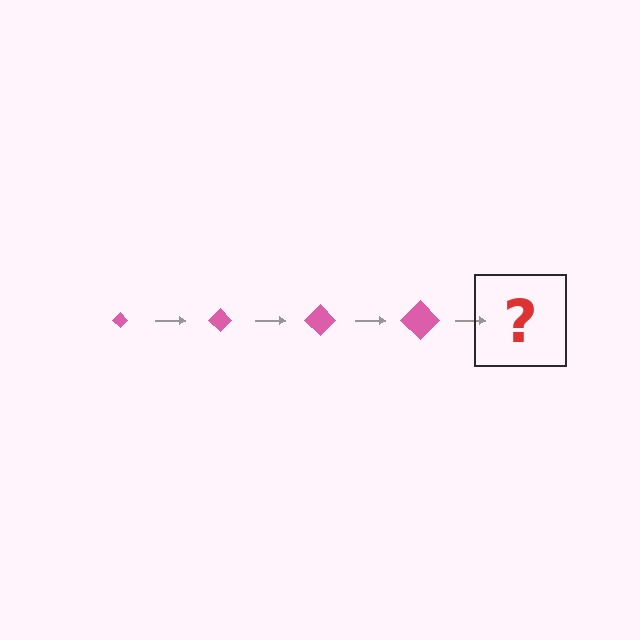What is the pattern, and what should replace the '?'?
The pattern is that the diamond gets progressively larger each step. The '?' should be a pink diamond, larger than the previous one.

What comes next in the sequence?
The next element should be a pink diamond, larger than the previous one.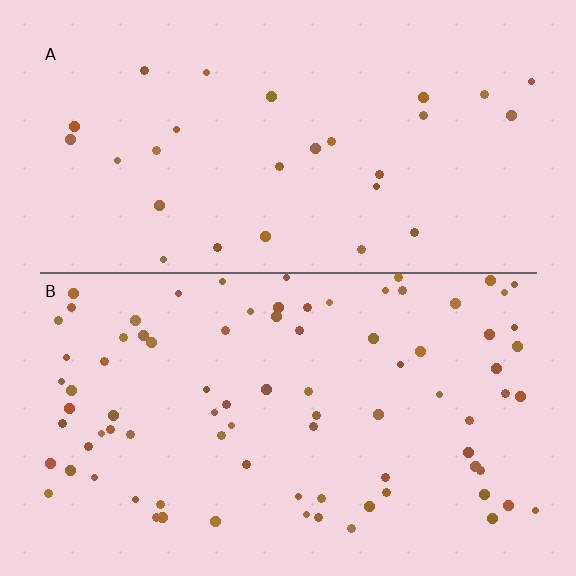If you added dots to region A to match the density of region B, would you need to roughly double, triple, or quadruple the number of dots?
Approximately triple.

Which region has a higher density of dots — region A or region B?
B (the bottom).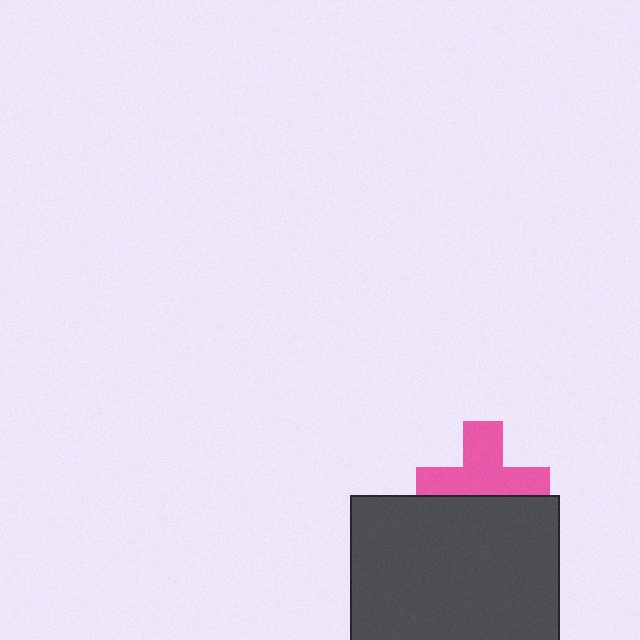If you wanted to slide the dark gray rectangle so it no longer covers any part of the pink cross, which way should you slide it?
Slide it down — that is the most direct way to separate the two shapes.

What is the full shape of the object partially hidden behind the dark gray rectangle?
The partially hidden object is a pink cross.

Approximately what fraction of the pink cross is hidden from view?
Roughly 38% of the pink cross is hidden behind the dark gray rectangle.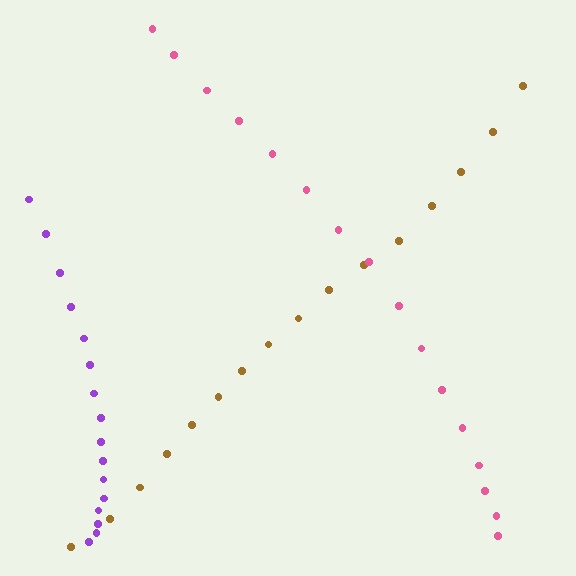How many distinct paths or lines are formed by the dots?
There are 3 distinct paths.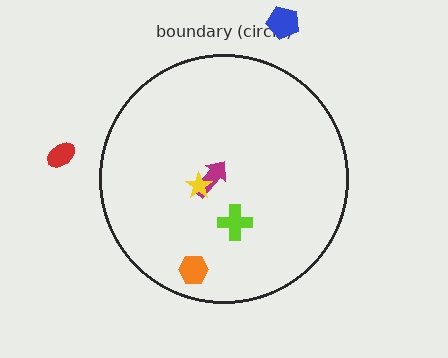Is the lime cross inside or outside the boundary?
Inside.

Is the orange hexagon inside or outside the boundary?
Inside.